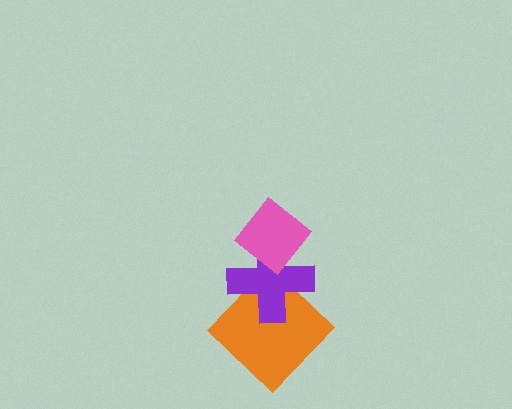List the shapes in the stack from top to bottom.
From top to bottom: the pink diamond, the purple cross, the orange diamond.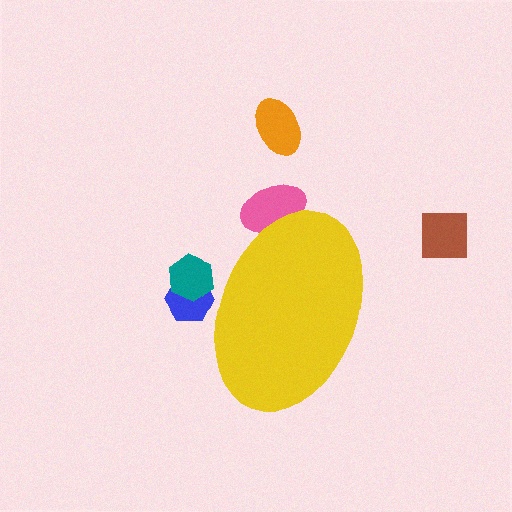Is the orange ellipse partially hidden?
No, the orange ellipse is fully visible.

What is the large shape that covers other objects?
A yellow ellipse.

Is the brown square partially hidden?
No, the brown square is fully visible.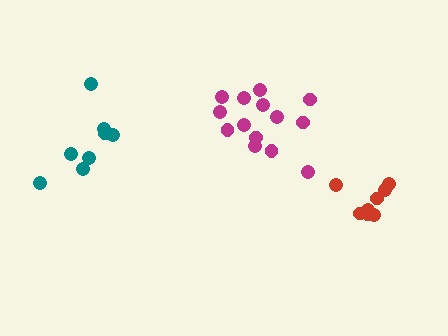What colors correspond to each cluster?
The clusters are colored: magenta, red, teal.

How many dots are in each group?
Group 1: 14 dots, Group 2: 8 dots, Group 3: 8 dots (30 total).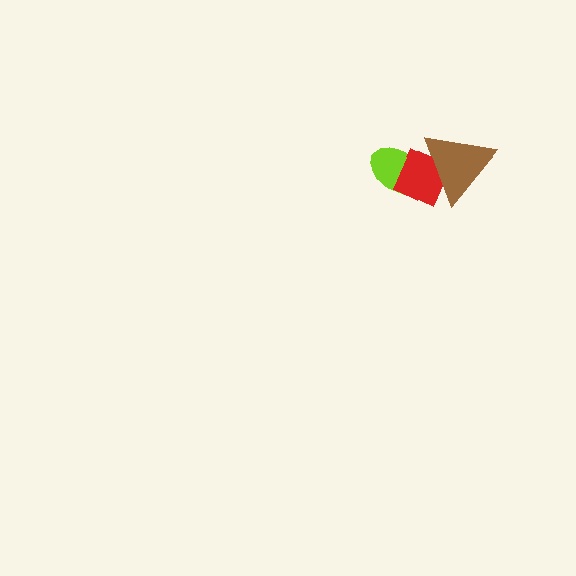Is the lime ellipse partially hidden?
Yes, it is partially covered by another shape.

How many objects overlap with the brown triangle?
2 objects overlap with the brown triangle.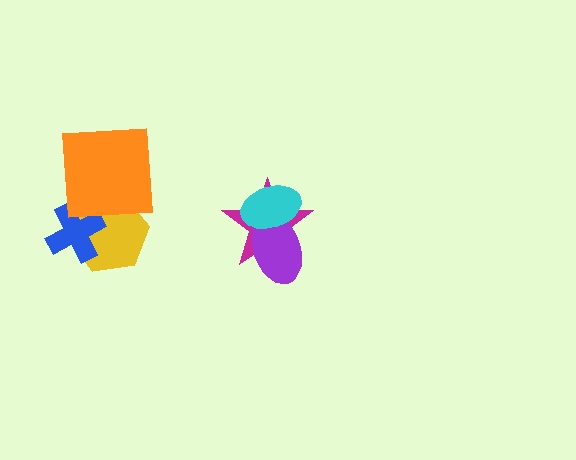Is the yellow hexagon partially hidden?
Yes, it is partially covered by another shape.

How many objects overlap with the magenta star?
2 objects overlap with the magenta star.